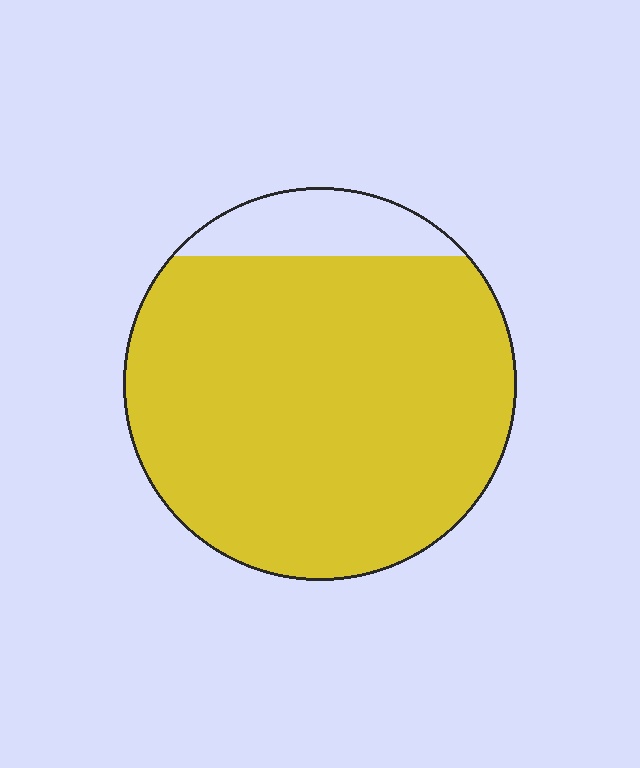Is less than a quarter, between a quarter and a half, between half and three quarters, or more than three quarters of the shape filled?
More than three quarters.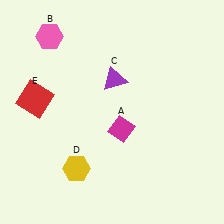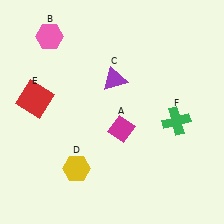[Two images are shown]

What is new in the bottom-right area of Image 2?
A green cross (F) was added in the bottom-right area of Image 2.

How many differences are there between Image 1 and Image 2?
There is 1 difference between the two images.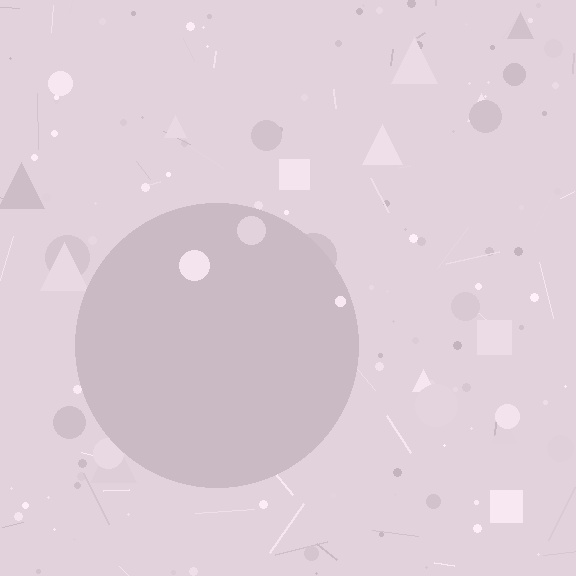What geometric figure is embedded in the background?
A circle is embedded in the background.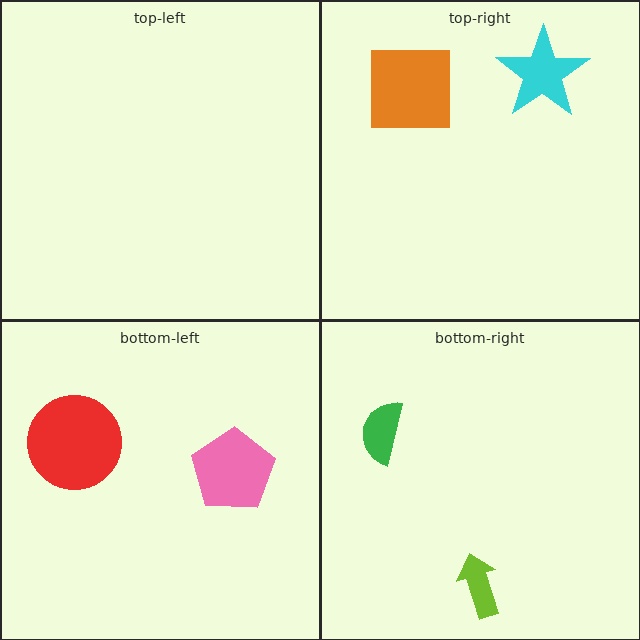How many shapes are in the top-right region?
2.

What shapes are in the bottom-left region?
The red circle, the pink pentagon.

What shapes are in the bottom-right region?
The lime arrow, the green semicircle.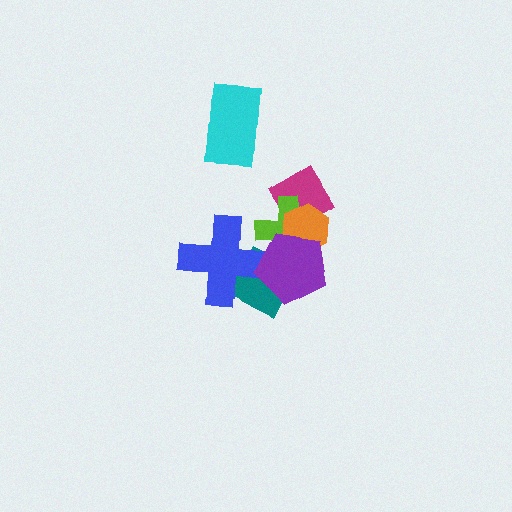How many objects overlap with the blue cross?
2 objects overlap with the blue cross.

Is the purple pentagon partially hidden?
No, no other shape covers it.